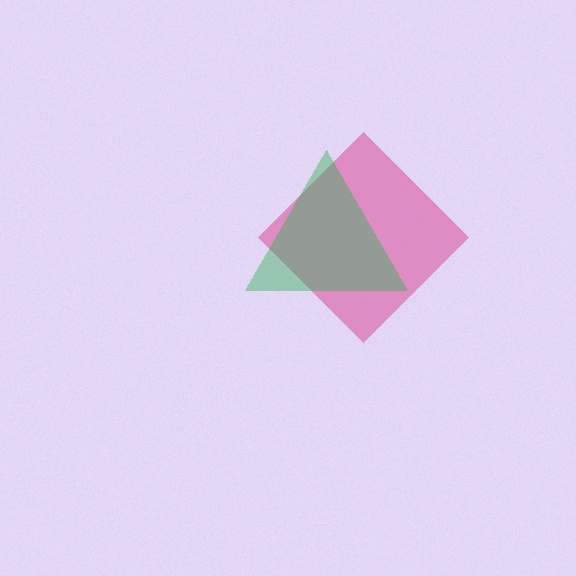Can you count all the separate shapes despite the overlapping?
Yes, there are 2 separate shapes.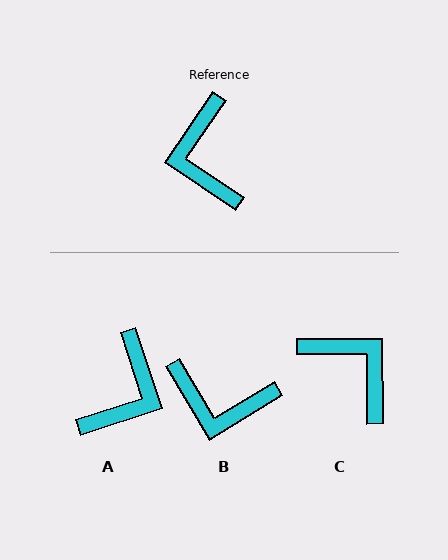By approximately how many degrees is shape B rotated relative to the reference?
Approximately 66 degrees counter-clockwise.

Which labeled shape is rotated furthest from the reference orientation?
C, about 145 degrees away.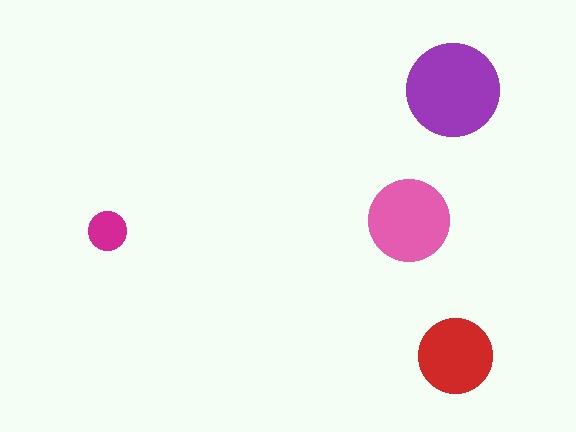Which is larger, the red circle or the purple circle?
The purple one.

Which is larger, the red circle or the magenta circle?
The red one.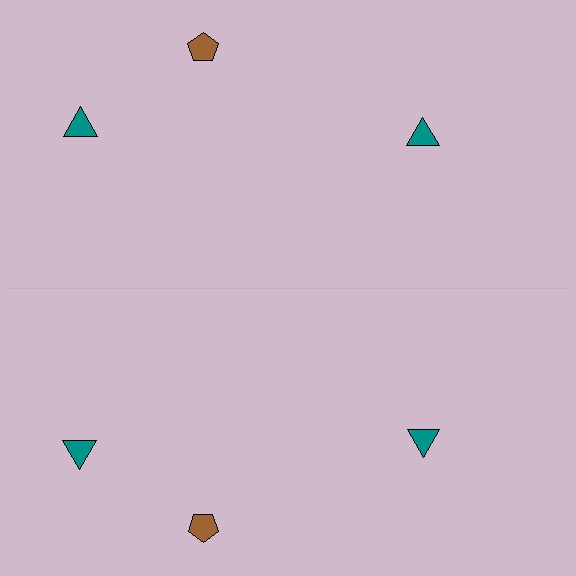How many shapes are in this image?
There are 6 shapes in this image.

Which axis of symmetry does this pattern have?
The pattern has a horizontal axis of symmetry running through the center of the image.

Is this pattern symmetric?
Yes, this pattern has bilateral (reflection) symmetry.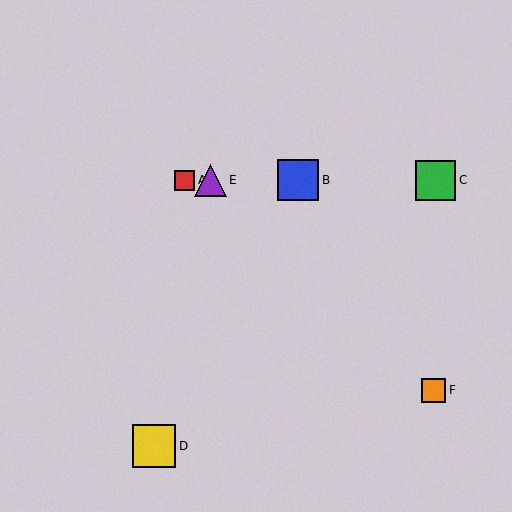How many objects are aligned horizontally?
4 objects (A, B, C, E) are aligned horizontally.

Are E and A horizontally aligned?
Yes, both are at y≈180.